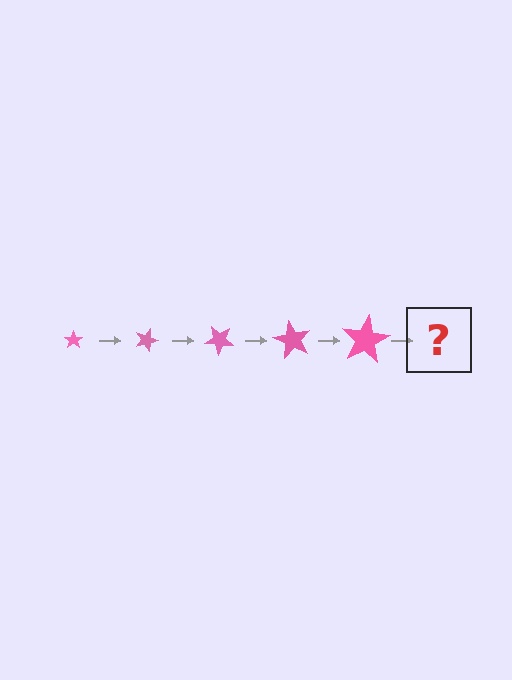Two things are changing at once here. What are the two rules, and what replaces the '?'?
The two rules are that the star grows larger each step and it rotates 20 degrees each step. The '?' should be a star, larger than the previous one and rotated 100 degrees from the start.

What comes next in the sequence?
The next element should be a star, larger than the previous one and rotated 100 degrees from the start.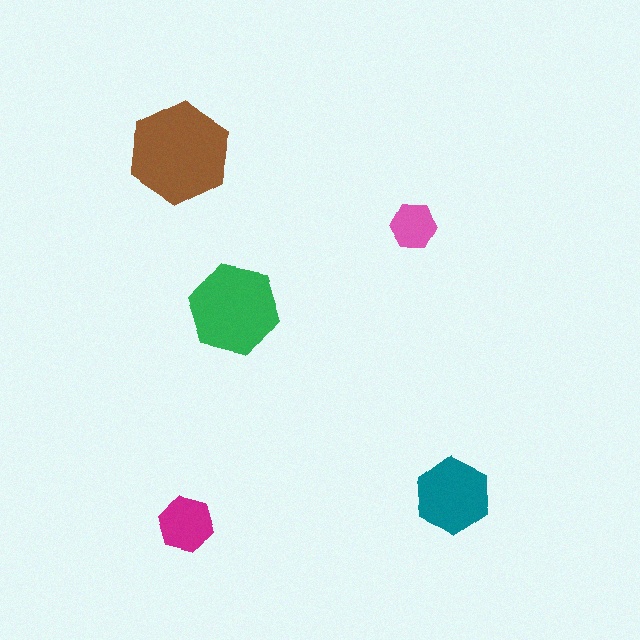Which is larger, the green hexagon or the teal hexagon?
The green one.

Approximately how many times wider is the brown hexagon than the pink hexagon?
About 2 times wider.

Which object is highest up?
The brown hexagon is topmost.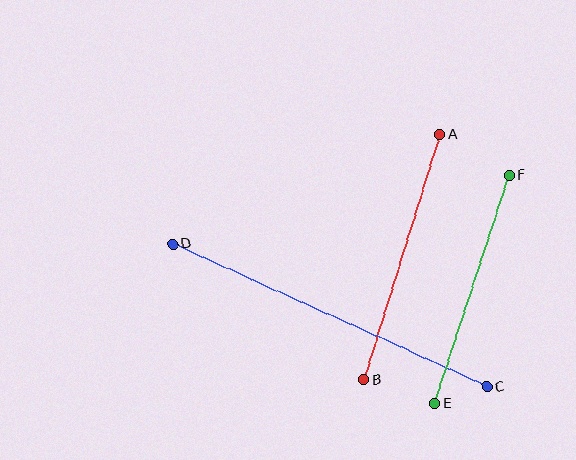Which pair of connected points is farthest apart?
Points C and D are farthest apart.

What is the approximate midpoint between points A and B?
The midpoint is at approximately (402, 257) pixels.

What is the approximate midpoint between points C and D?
The midpoint is at approximately (330, 315) pixels.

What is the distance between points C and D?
The distance is approximately 345 pixels.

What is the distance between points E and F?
The distance is approximately 240 pixels.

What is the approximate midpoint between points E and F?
The midpoint is at approximately (472, 289) pixels.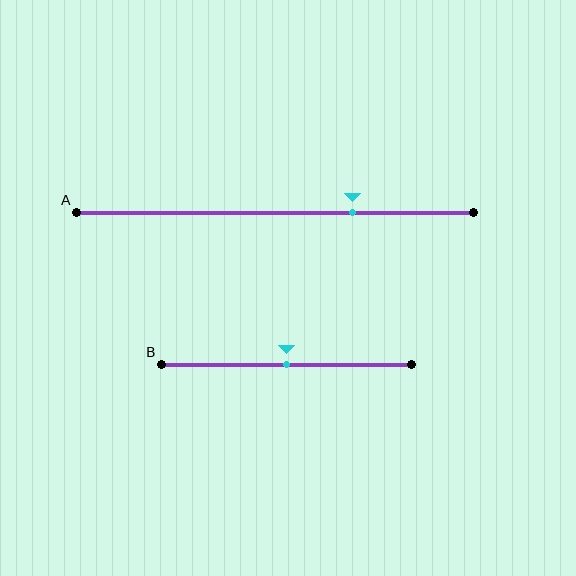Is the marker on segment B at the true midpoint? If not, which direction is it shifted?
Yes, the marker on segment B is at the true midpoint.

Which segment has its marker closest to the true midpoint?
Segment B has its marker closest to the true midpoint.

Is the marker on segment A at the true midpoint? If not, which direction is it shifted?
No, the marker on segment A is shifted to the right by about 19% of the segment length.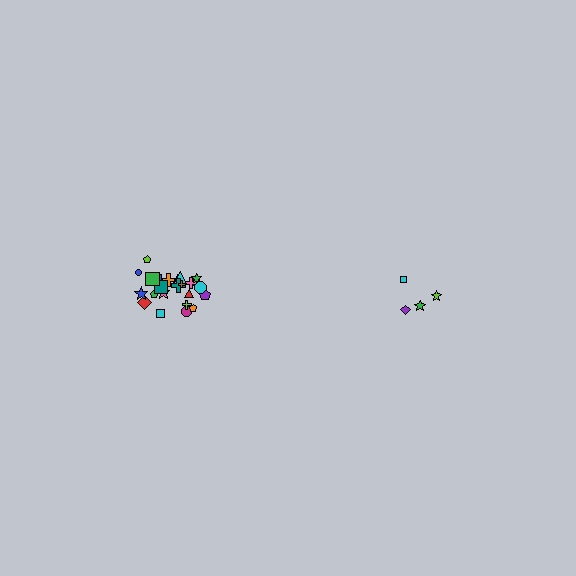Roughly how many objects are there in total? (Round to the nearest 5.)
Roughly 30 objects in total.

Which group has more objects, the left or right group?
The left group.